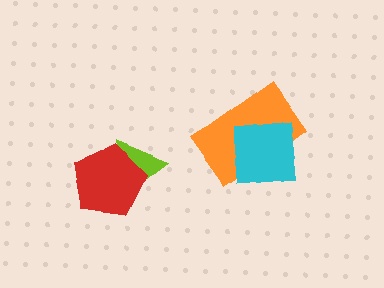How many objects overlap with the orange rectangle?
1 object overlaps with the orange rectangle.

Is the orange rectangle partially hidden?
Yes, it is partially covered by another shape.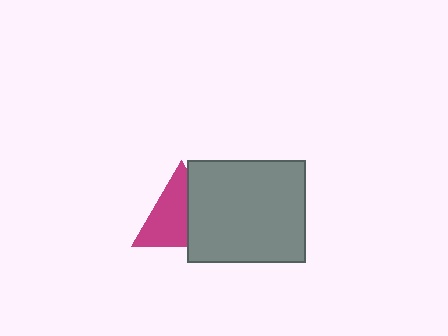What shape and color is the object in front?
The object in front is a gray rectangle.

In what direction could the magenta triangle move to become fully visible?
The magenta triangle could move left. That would shift it out from behind the gray rectangle entirely.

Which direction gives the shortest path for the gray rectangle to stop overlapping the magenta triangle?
Moving right gives the shortest separation.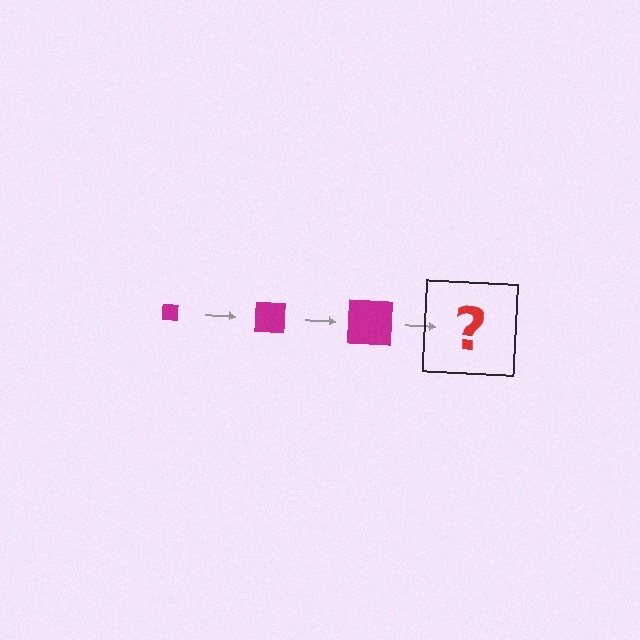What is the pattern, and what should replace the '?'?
The pattern is that the square gets progressively larger each step. The '?' should be a magenta square, larger than the previous one.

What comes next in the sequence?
The next element should be a magenta square, larger than the previous one.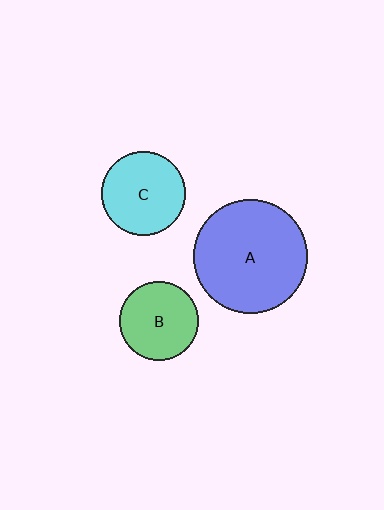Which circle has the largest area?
Circle A (blue).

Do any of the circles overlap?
No, none of the circles overlap.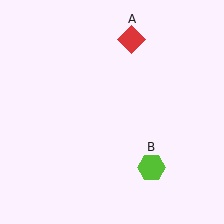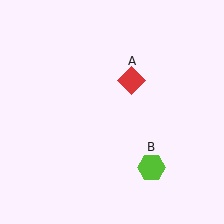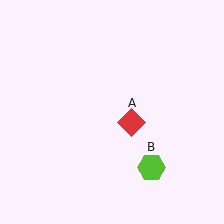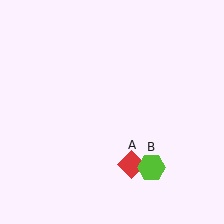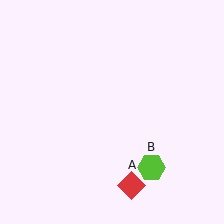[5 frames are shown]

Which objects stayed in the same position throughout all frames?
Lime hexagon (object B) remained stationary.